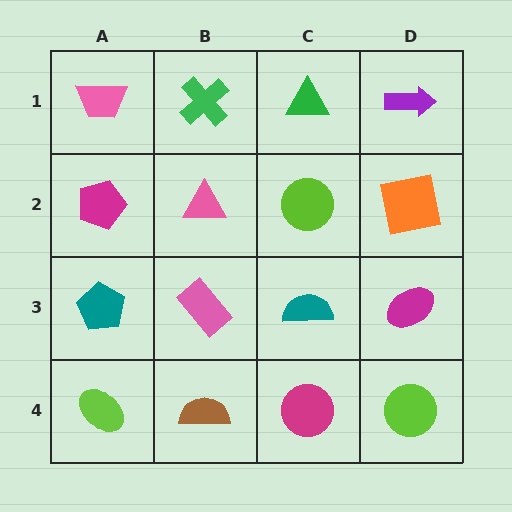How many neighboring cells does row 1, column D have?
2.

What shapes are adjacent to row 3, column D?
An orange square (row 2, column D), a lime circle (row 4, column D), a teal semicircle (row 3, column C).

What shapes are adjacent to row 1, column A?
A magenta pentagon (row 2, column A), a green cross (row 1, column B).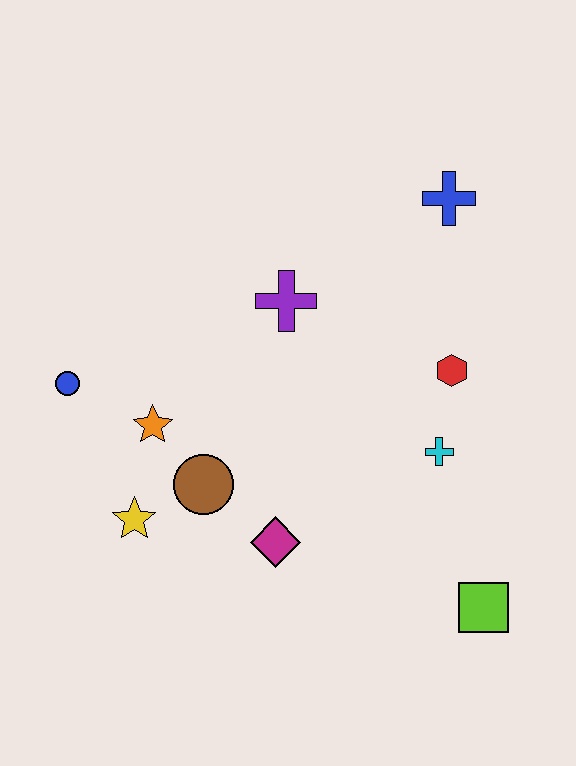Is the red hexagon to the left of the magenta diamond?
No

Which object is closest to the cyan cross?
The red hexagon is closest to the cyan cross.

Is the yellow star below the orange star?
Yes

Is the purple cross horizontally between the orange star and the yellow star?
No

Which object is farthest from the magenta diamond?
The blue cross is farthest from the magenta diamond.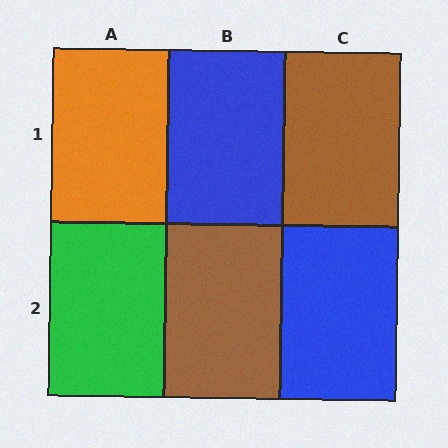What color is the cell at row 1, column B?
Blue.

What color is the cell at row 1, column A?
Orange.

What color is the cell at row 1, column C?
Brown.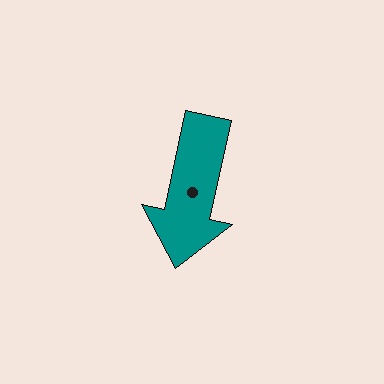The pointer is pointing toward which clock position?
Roughly 6 o'clock.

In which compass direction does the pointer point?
South.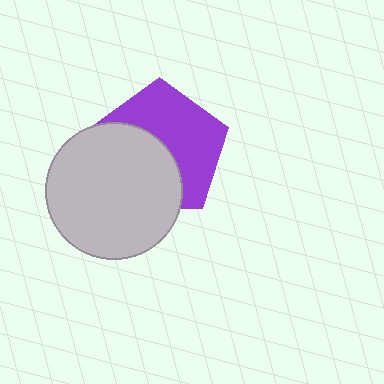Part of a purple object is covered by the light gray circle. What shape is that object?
It is a pentagon.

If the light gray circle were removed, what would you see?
You would see the complete purple pentagon.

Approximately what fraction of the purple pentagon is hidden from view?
Roughly 47% of the purple pentagon is hidden behind the light gray circle.